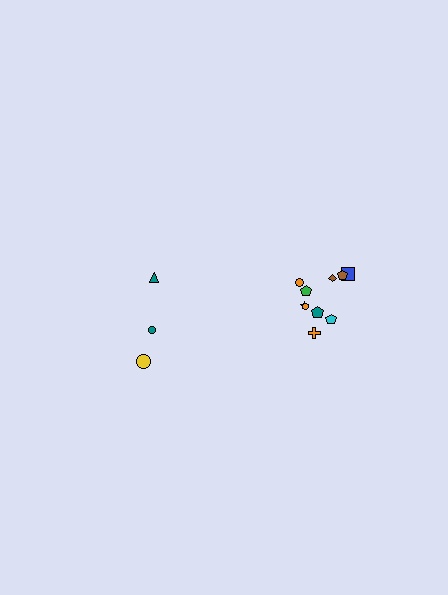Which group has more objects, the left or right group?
The right group.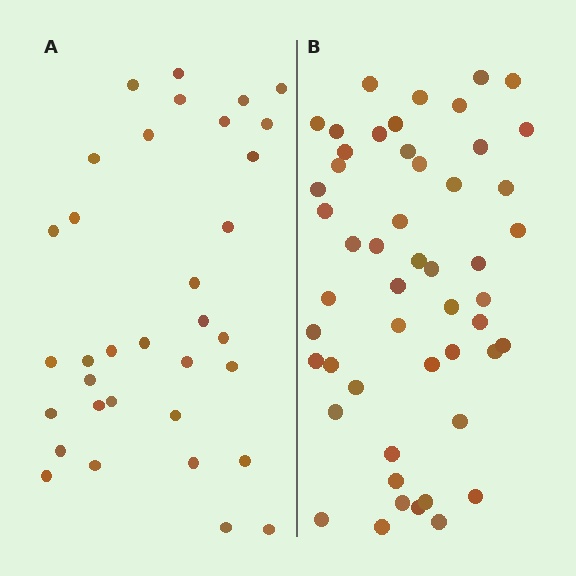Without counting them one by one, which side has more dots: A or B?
Region B (the right region) has more dots.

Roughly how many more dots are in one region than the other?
Region B has approximately 15 more dots than region A.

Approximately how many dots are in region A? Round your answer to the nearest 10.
About 30 dots. (The exact count is 34, which rounds to 30.)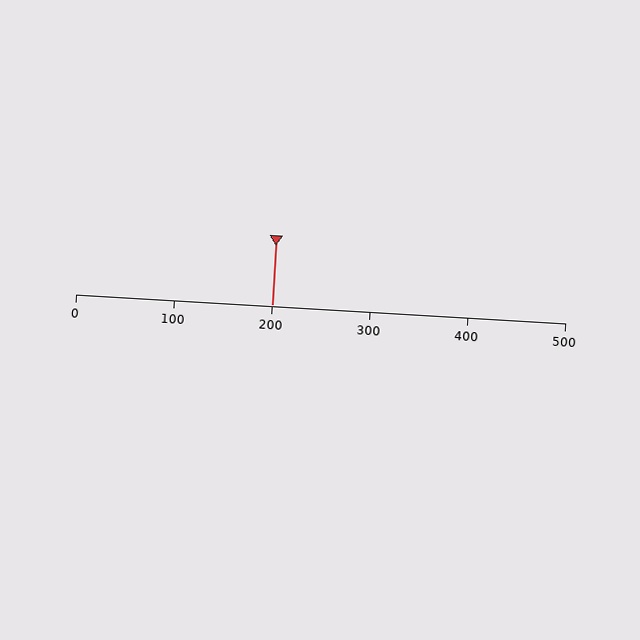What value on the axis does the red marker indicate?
The marker indicates approximately 200.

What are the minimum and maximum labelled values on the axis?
The axis runs from 0 to 500.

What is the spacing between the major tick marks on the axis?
The major ticks are spaced 100 apart.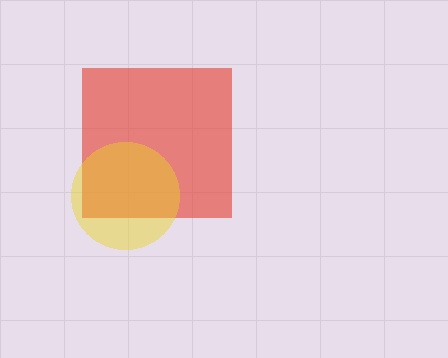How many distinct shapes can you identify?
There are 2 distinct shapes: a red square, a yellow circle.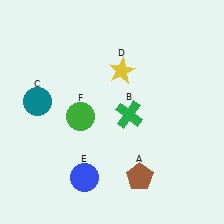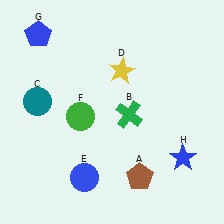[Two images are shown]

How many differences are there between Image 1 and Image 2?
There are 2 differences between the two images.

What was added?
A blue pentagon (G), a blue star (H) were added in Image 2.